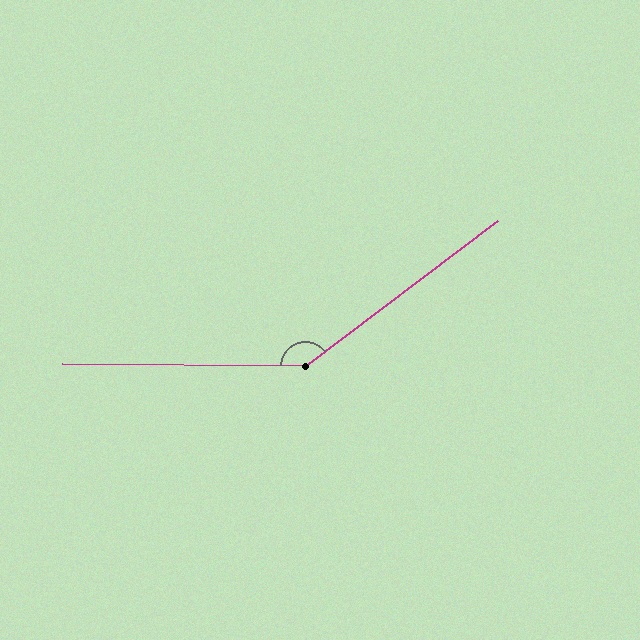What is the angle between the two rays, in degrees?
Approximately 142 degrees.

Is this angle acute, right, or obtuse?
It is obtuse.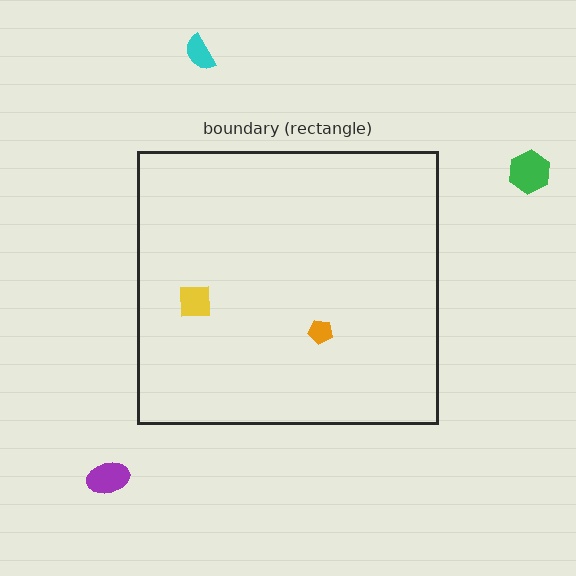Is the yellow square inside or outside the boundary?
Inside.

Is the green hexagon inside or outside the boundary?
Outside.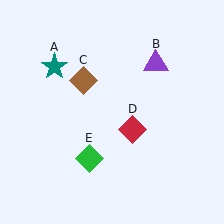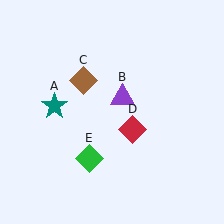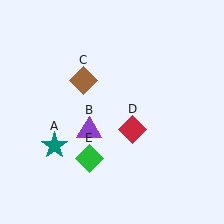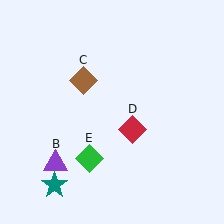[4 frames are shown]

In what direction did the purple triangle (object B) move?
The purple triangle (object B) moved down and to the left.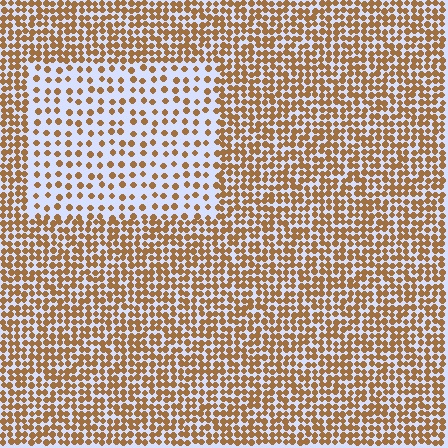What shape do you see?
I see a rectangle.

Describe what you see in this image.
The image contains small brown elements arranged at two different densities. A rectangle-shaped region is visible where the elements are less densely packed than the surrounding area.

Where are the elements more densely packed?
The elements are more densely packed outside the rectangle boundary.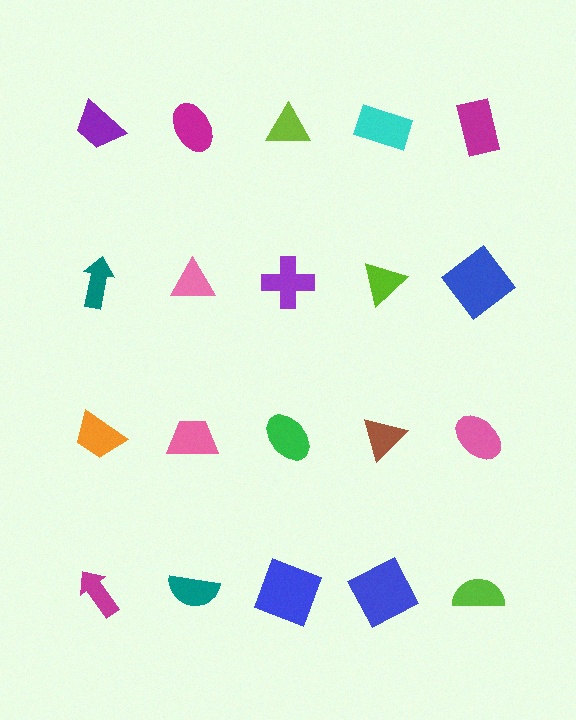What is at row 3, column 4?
A brown triangle.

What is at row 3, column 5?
A pink ellipse.